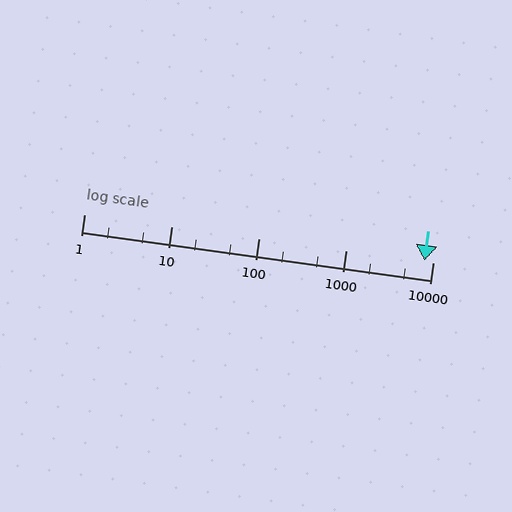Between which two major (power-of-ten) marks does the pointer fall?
The pointer is between 1000 and 10000.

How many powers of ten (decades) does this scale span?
The scale spans 4 decades, from 1 to 10000.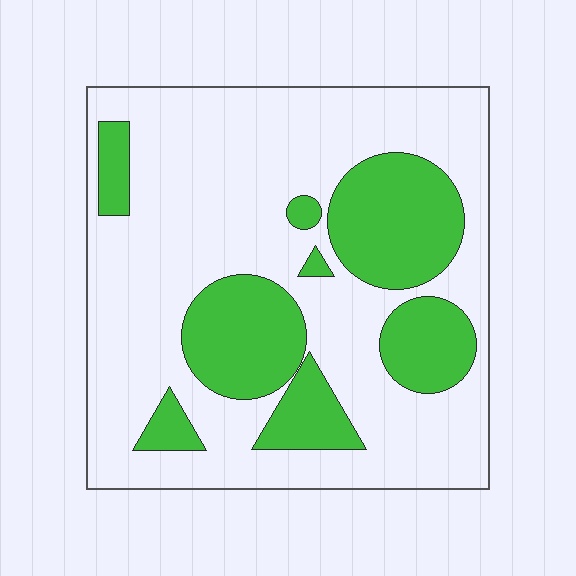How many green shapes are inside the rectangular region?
8.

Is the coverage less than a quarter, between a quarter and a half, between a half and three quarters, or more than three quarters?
Between a quarter and a half.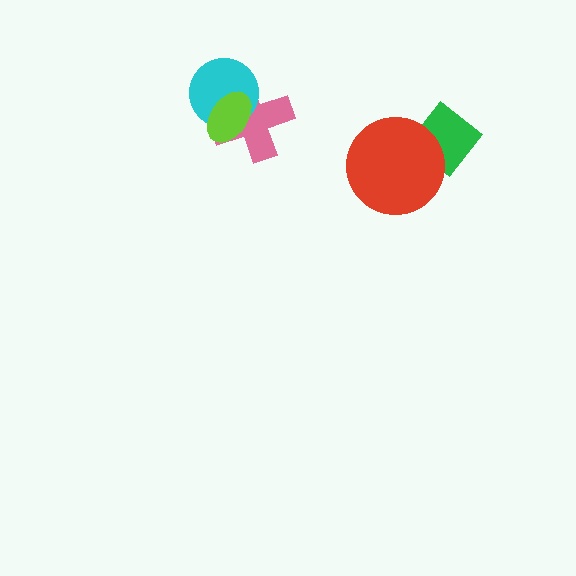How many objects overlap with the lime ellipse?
2 objects overlap with the lime ellipse.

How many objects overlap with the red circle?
1 object overlaps with the red circle.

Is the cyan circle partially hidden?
Yes, it is partially covered by another shape.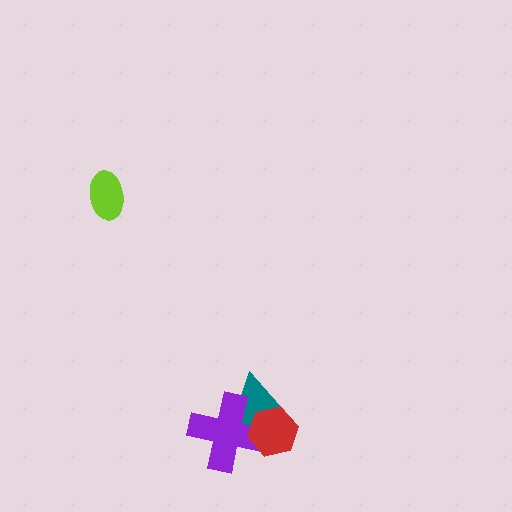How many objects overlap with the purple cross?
2 objects overlap with the purple cross.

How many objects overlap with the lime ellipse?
0 objects overlap with the lime ellipse.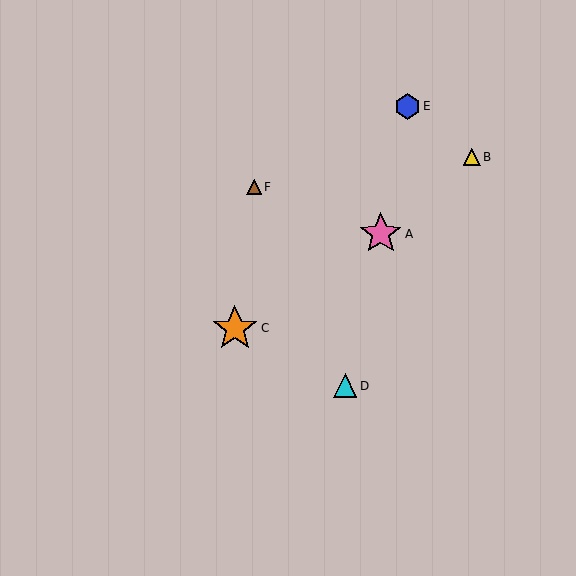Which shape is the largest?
The orange star (labeled C) is the largest.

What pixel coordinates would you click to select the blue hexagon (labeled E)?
Click at (407, 106) to select the blue hexagon E.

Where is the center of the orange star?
The center of the orange star is at (235, 328).